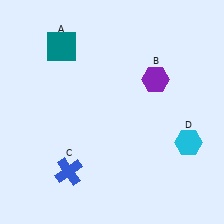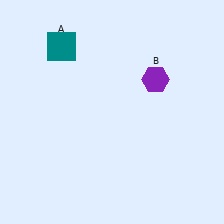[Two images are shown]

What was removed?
The cyan hexagon (D), the blue cross (C) were removed in Image 2.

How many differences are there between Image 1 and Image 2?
There are 2 differences between the two images.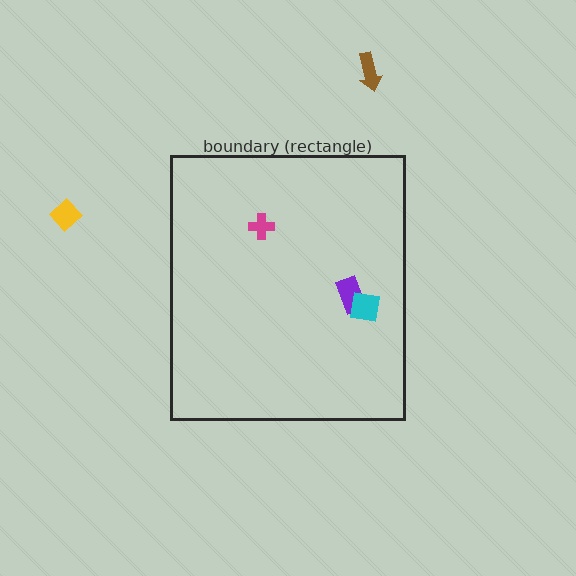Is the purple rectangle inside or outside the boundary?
Inside.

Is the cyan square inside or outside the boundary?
Inside.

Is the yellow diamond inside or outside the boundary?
Outside.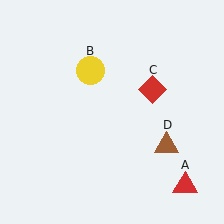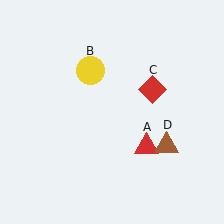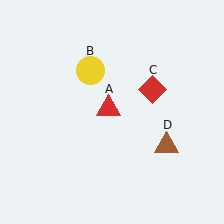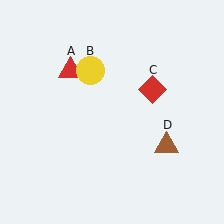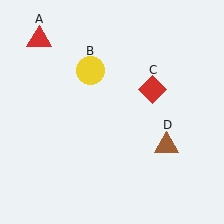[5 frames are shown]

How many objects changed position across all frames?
1 object changed position: red triangle (object A).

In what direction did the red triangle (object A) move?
The red triangle (object A) moved up and to the left.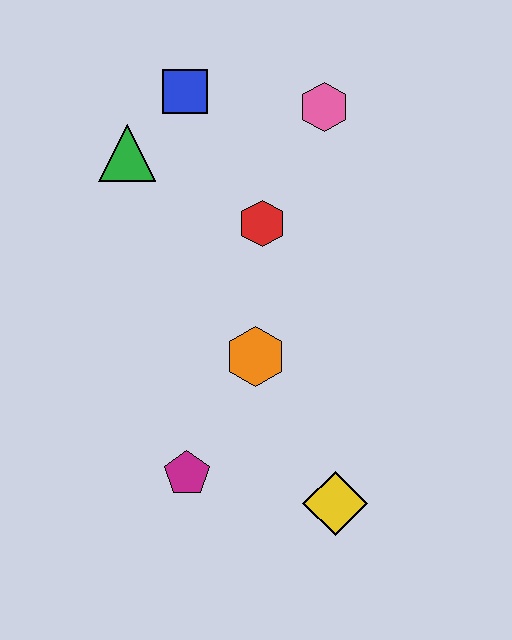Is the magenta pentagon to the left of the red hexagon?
Yes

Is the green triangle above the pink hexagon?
No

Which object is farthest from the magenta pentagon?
The pink hexagon is farthest from the magenta pentagon.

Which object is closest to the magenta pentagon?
The orange hexagon is closest to the magenta pentagon.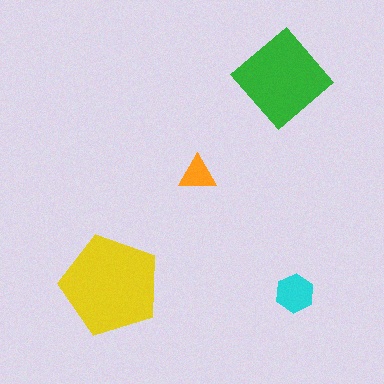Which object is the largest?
The yellow pentagon.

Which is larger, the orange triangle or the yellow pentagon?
The yellow pentagon.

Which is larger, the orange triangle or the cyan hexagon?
The cyan hexagon.